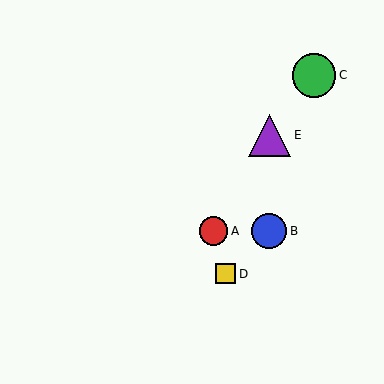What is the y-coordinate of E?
Object E is at y≈135.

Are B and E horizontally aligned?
No, B is at y≈231 and E is at y≈135.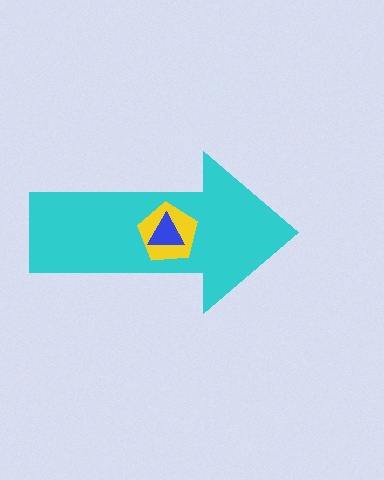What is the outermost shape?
The cyan arrow.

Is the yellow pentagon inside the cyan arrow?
Yes.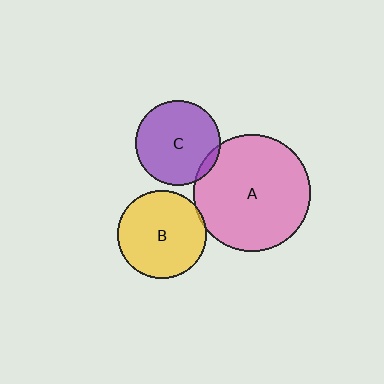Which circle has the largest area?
Circle A (pink).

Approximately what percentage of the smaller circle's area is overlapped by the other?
Approximately 5%.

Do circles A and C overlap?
Yes.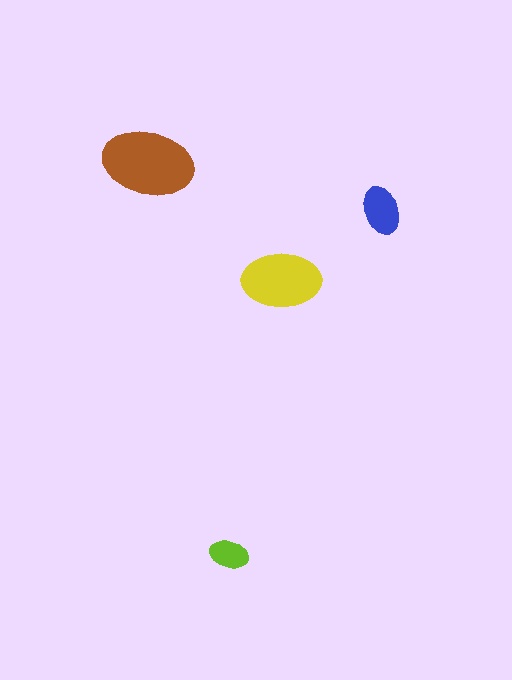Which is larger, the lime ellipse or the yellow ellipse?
The yellow one.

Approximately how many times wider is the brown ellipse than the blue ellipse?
About 2 times wider.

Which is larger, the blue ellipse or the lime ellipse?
The blue one.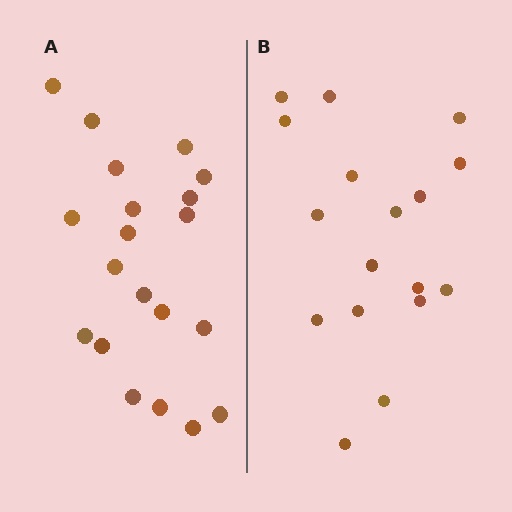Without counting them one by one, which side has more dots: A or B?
Region A (the left region) has more dots.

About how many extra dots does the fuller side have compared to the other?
Region A has just a few more — roughly 2 or 3 more dots than region B.